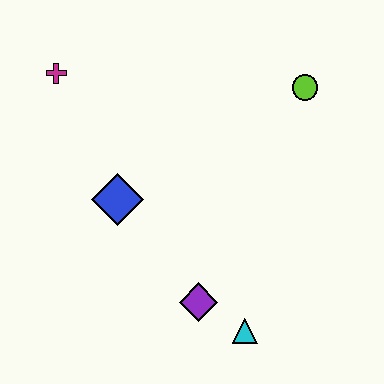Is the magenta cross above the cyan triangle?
Yes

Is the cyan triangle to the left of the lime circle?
Yes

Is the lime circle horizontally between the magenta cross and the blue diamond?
No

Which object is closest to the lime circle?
The blue diamond is closest to the lime circle.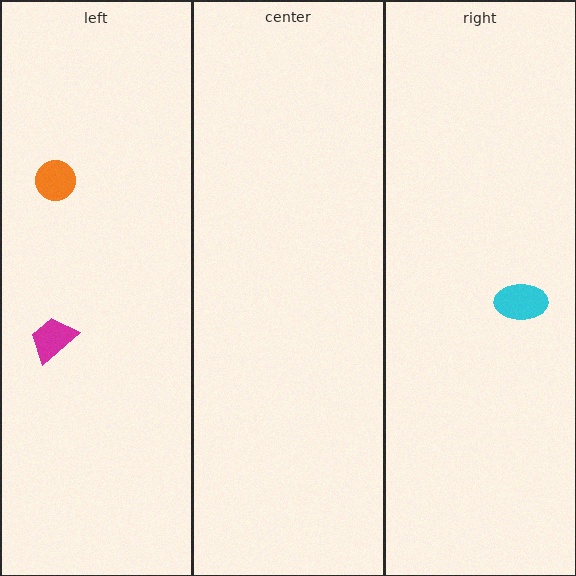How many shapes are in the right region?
1.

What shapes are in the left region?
The orange circle, the magenta trapezoid.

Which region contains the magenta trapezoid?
The left region.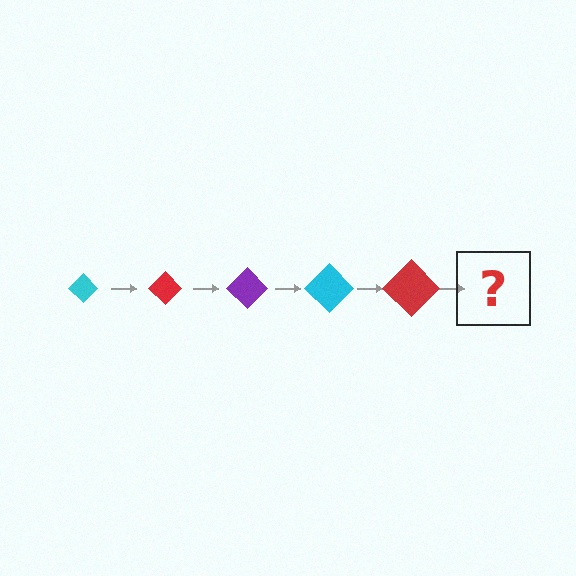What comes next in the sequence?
The next element should be a purple diamond, larger than the previous one.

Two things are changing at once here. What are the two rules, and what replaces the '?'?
The two rules are that the diamond grows larger each step and the color cycles through cyan, red, and purple. The '?' should be a purple diamond, larger than the previous one.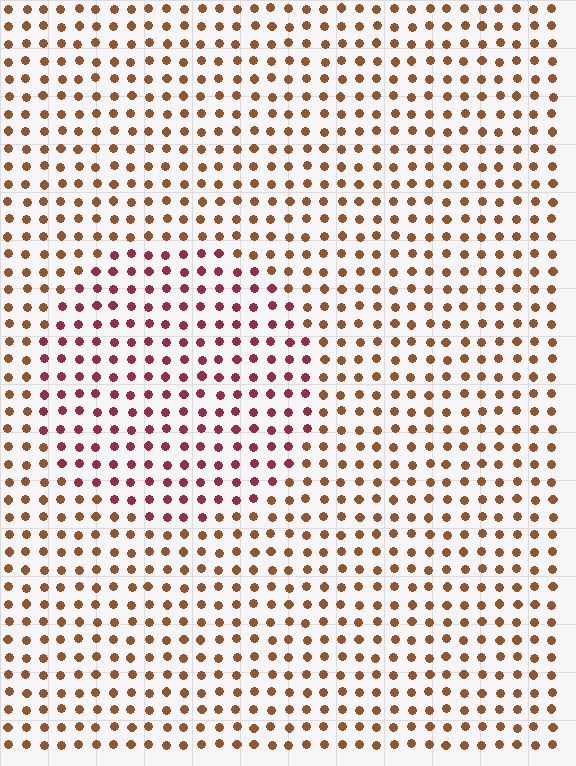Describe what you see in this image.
The image is filled with small brown elements in a uniform arrangement. A circle-shaped region is visible where the elements are tinted to a slightly different hue, forming a subtle color boundary.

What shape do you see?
I see a circle.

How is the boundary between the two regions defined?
The boundary is defined purely by a slight shift in hue (about 38 degrees). Spacing, size, and orientation are identical on both sides.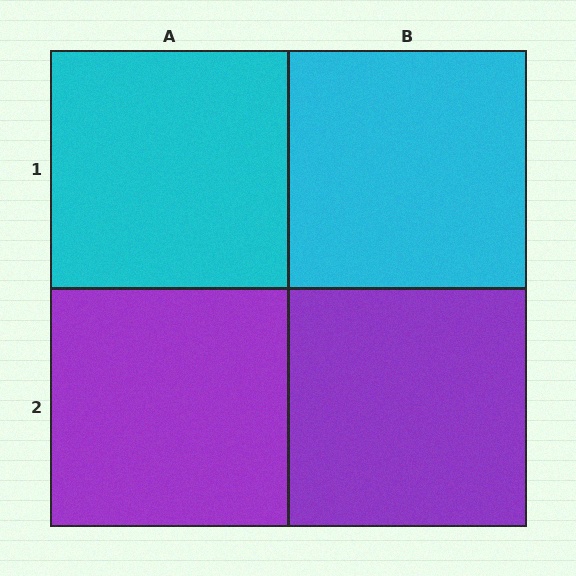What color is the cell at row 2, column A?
Purple.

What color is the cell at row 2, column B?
Purple.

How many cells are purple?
2 cells are purple.